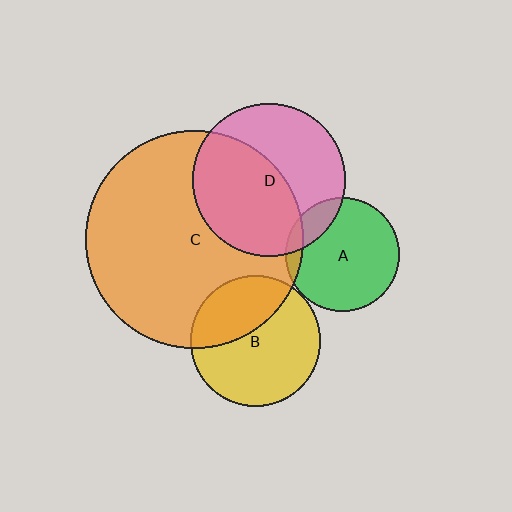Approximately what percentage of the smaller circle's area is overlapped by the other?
Approximately 55%.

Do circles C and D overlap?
Yes.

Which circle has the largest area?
Circle C (orange).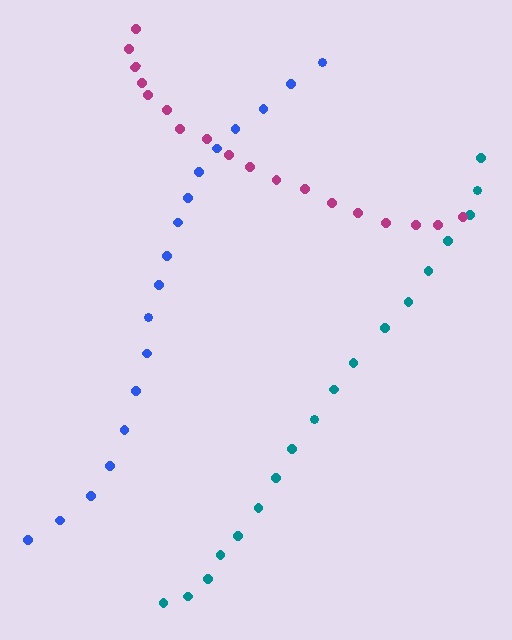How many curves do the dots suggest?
There are 3 distinct paths.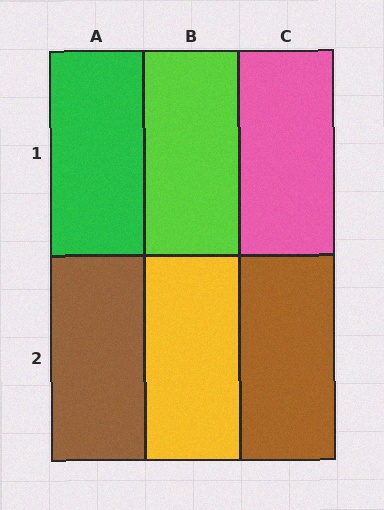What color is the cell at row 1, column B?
Lime.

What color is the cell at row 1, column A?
Green.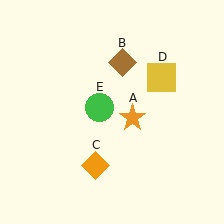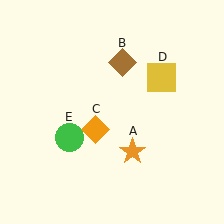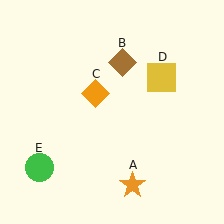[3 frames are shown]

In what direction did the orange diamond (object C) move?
The orange diamond (object C) moved up.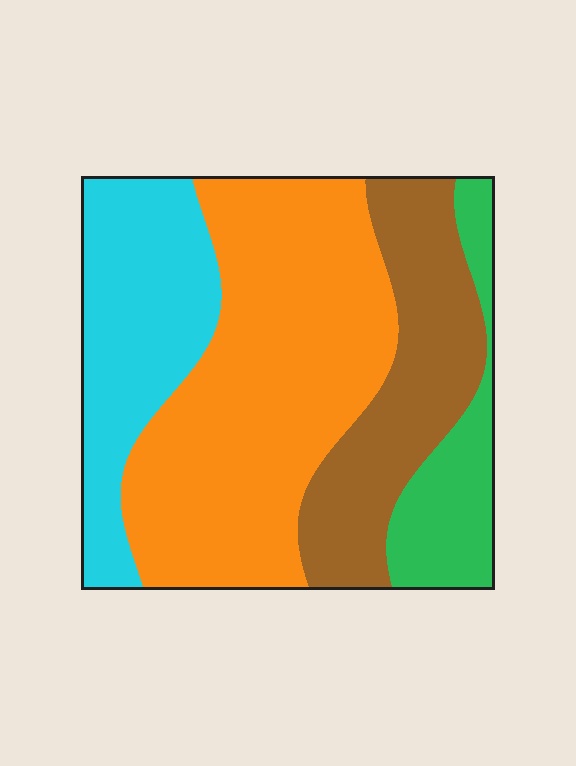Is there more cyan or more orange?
Orange.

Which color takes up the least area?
Green, at roughly 10%.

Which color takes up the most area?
Orange, at roughly 45%.